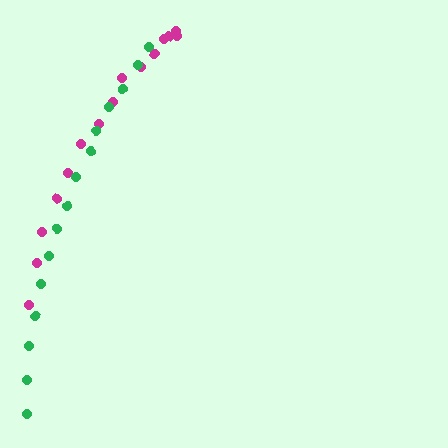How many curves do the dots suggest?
There are 2 distinct paths.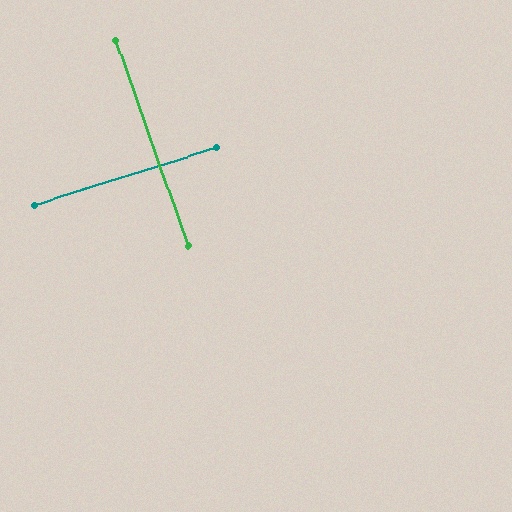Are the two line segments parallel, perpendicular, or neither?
Perpendicular — they meet at approximately 88°.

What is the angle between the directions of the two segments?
Approximately 88 degrees.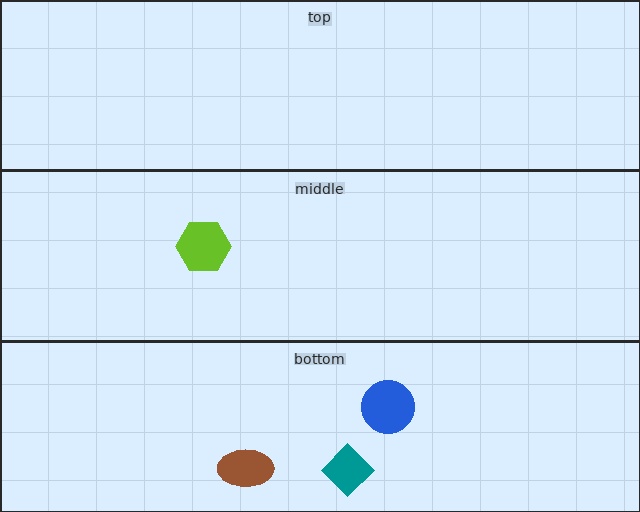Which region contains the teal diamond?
The bottom region.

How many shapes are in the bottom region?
3.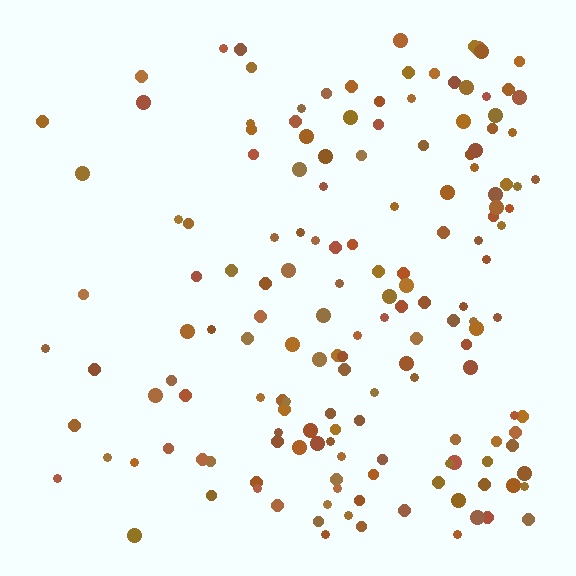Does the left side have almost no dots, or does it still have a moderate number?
Still a moderate number, just noticeably fewer than the right.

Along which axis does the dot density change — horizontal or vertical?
Horizontal.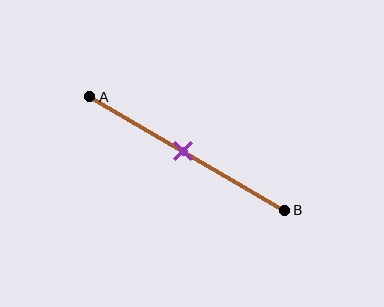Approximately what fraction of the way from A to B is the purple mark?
The purple mark is approximately 50% of the way from A to B.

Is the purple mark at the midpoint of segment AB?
Yes, the mark is approximately at the midpoint.